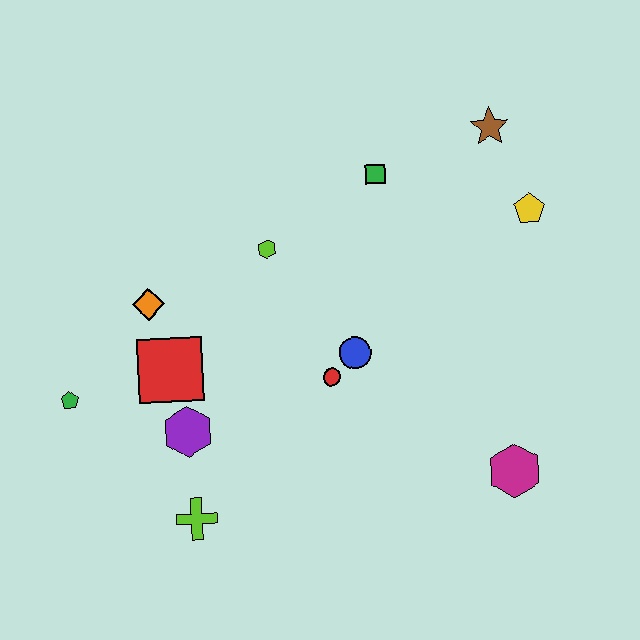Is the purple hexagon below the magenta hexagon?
No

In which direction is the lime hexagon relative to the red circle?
The lime hexagon is above the red circle.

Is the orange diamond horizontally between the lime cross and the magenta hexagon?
No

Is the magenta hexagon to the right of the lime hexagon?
Yes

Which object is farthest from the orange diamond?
The magenta hexagon is farthest from the orange diamond.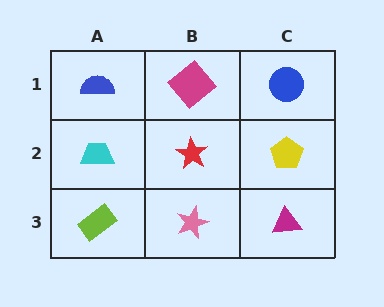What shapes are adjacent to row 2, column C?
A blue circle (row 1, column C), a magenta triangle (row 3, column C), a red star (row 2, column B).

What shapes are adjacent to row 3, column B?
A red star (row 2, column B), a lime rectangle (row 3, column A), a magenta triangle (row 3, column C).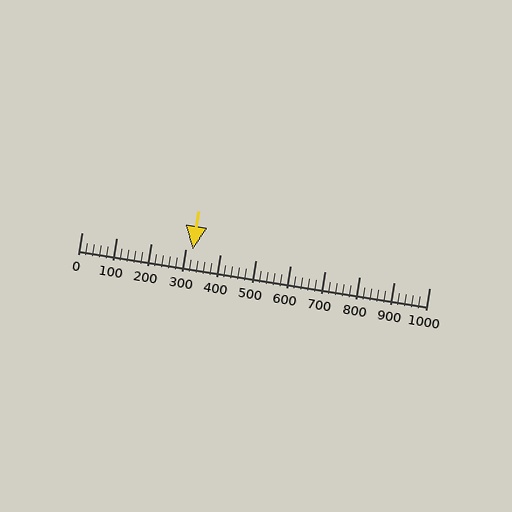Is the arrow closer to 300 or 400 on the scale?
The arrow is closer to 300.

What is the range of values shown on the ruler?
The ruler shows values from 0 to 1000.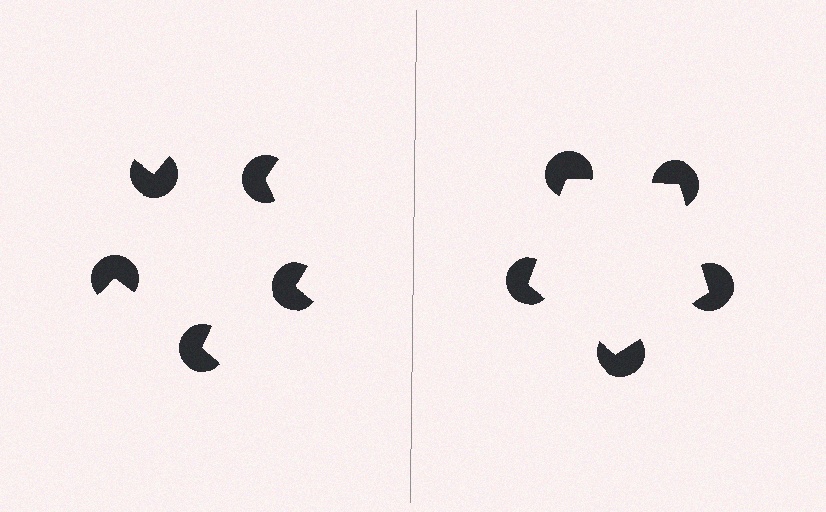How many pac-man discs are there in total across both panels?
10 — 5 on each side.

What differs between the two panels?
The pac-man discs are positioned identically on both sides; only the wedge orientations differ. On the right they align to a pentagon; on the left they are misaligned.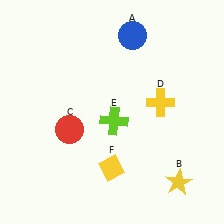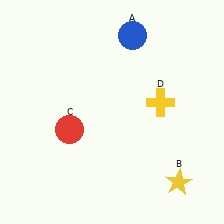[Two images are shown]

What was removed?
The lime cross (E), the yellow diamond (F) were removed in Image 2.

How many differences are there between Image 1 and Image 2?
There are 2 differences between the two images.